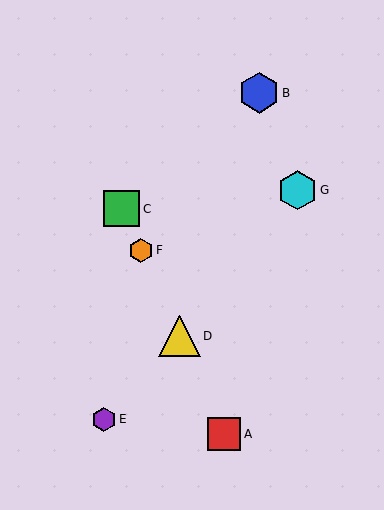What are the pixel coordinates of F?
Object F is at (141, 250).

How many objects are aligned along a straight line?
4 objects (A, C, D, F) are aligned along a straight line.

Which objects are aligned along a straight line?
Objects A, C, D, F are aligned along a straight line.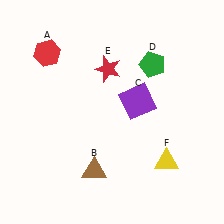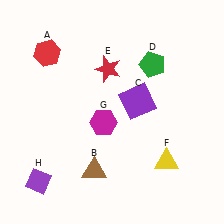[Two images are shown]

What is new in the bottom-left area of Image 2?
A purple diamond (H) was added in the bottom-left area of Image 2.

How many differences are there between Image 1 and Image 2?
There are 2 differences between the two images.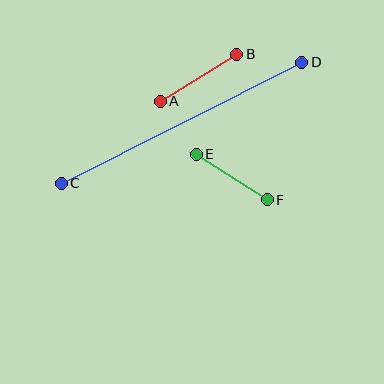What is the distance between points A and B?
The distance is approximately 90 pixels.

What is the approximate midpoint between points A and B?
The midpoint is at approximately (198, 78) pixels.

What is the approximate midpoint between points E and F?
The midpoint is at approximately (232, 177) pixels.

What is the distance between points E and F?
The distance is approximately 84 pixels.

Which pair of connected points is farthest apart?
Points C and D are farthest apart.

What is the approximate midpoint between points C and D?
The midpoint is at approximately (182, 123) pixels.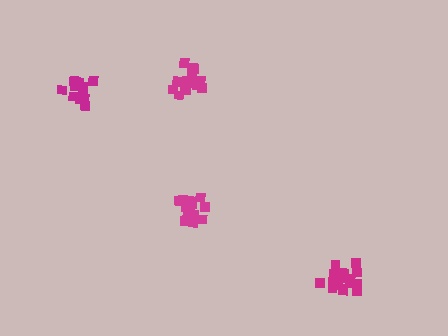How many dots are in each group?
Group 1: 16 dots, Group 2: 14 dots, Group 3: 14 dots, Group 4: 19 dots (63 total).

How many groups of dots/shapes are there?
There are 4 groups.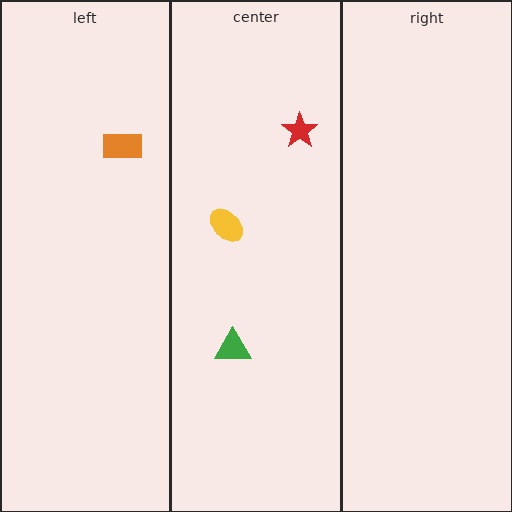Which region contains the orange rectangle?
The left region.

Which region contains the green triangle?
The center region.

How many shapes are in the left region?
1.